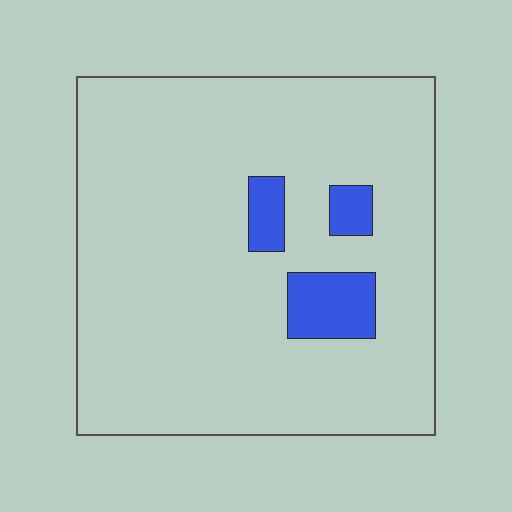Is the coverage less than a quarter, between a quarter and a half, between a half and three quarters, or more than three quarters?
Less than a quarter.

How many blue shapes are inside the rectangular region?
3.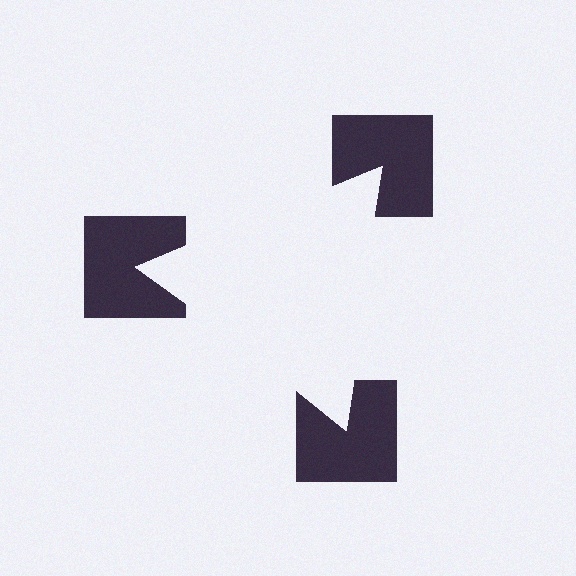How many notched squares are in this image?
There are 3 — one at each vertex of the illusory triangle.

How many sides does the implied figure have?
3 sides.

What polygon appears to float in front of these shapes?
An illusory triangle — its edges are inferred from the aligned wedge cuts in the notched squares, not physically drawn.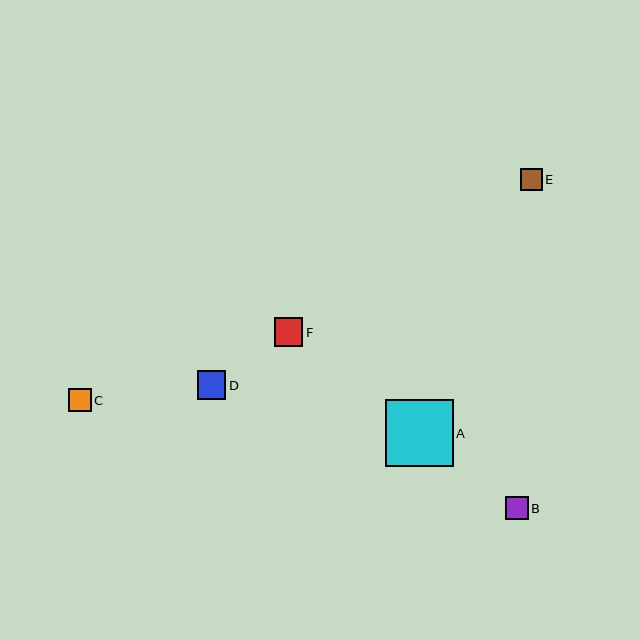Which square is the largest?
Square A is the largest with a size of approximately 67 pixels.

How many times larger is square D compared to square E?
Square D is approximately 1.3 times the size of square E.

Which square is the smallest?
Square E is the smallest with a size of approximately 22 pixels.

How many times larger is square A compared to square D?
Square A is approximately 2.4 times the size of square D.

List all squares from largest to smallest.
From largest to smallest: A, F, D, B, C, E.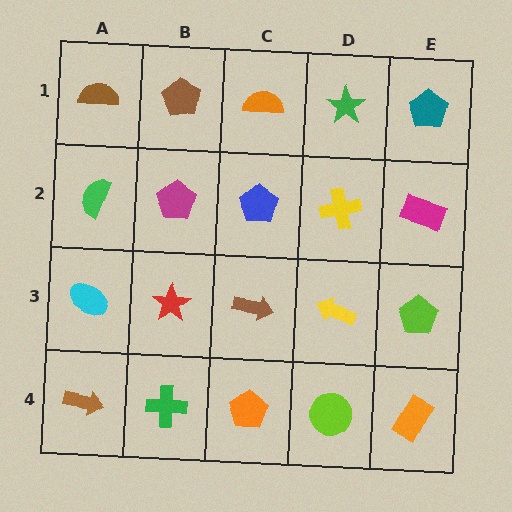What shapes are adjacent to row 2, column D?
A green star (row 1, column D), a yellow arrow (row 3, column D), a blue pentagon (row 2, column C), a magenta rectangle (row 2, column E).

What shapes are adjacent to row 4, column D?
A yellow arrow (row 3, column D), an orange pentagon (row 4, column C), an orange rectangle (row 4, column E).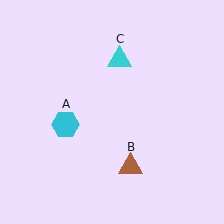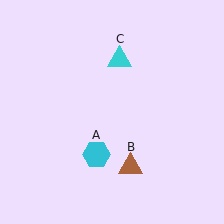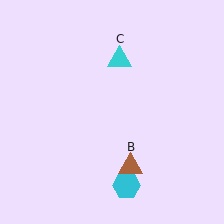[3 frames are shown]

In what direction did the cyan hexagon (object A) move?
The cyan hexagon (object A) moved down and to the right.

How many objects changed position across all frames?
1 object changed position: cyan hexagon (object A).